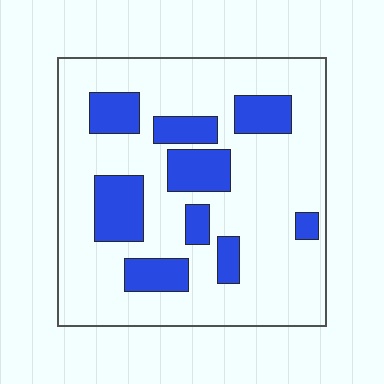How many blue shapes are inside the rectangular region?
9.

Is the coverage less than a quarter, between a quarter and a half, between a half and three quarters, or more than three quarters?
Less than a quarter.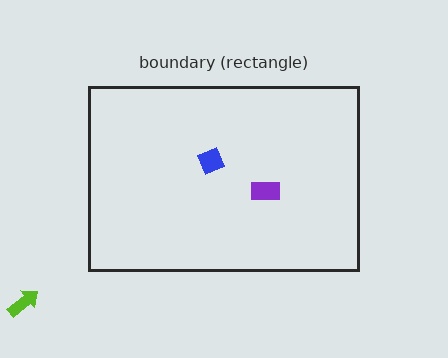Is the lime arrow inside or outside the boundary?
Outside.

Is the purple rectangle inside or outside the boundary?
Inside.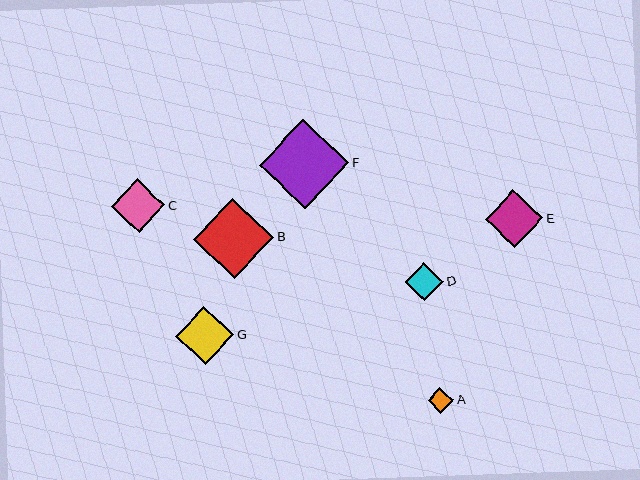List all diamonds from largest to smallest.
From largest to smallest: F, B, G, E, C, D, A.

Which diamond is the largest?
Diamond F is the largest with a size of approximately 90 pixels.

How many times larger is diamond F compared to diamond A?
Diamond F is approximately 3.5 times the size of diamond A.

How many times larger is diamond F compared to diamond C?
Diamond F is approximately 1.7 times the size of diamond C.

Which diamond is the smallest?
Diamond A is the smallest with a size of approximately 26 pixels.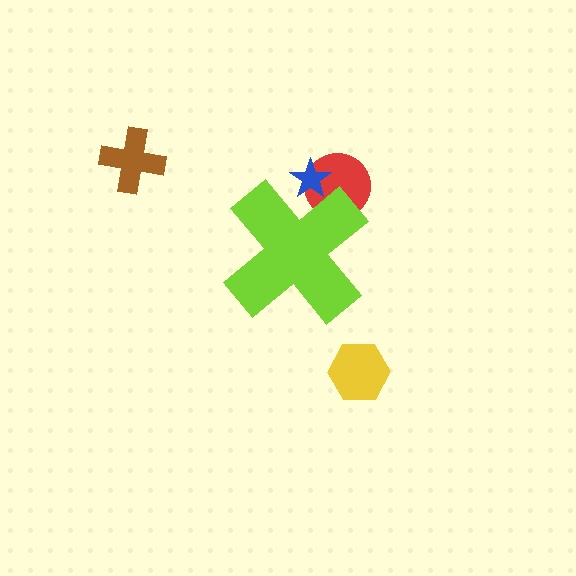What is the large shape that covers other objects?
A lime cross.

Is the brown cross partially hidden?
No, the brown cross is fully visible.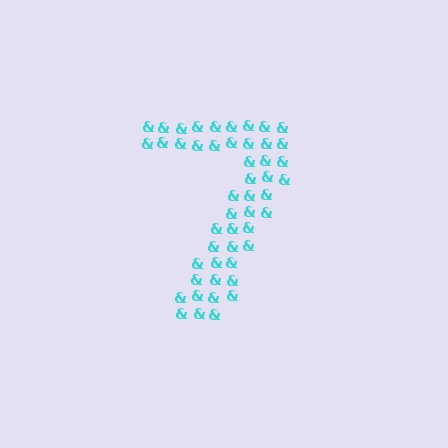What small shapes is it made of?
It is made of small ampersands.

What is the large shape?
The large shape is the digit 7.